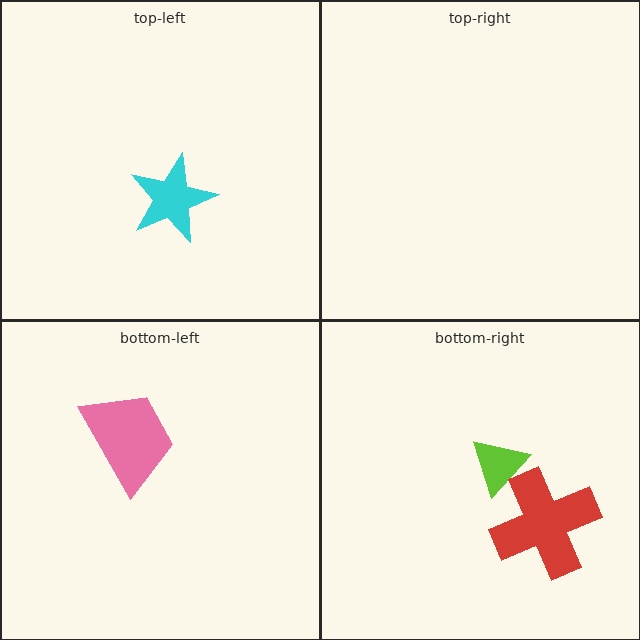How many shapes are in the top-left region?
1.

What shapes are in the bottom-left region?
The pink trapezoid.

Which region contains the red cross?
The bottom-right region.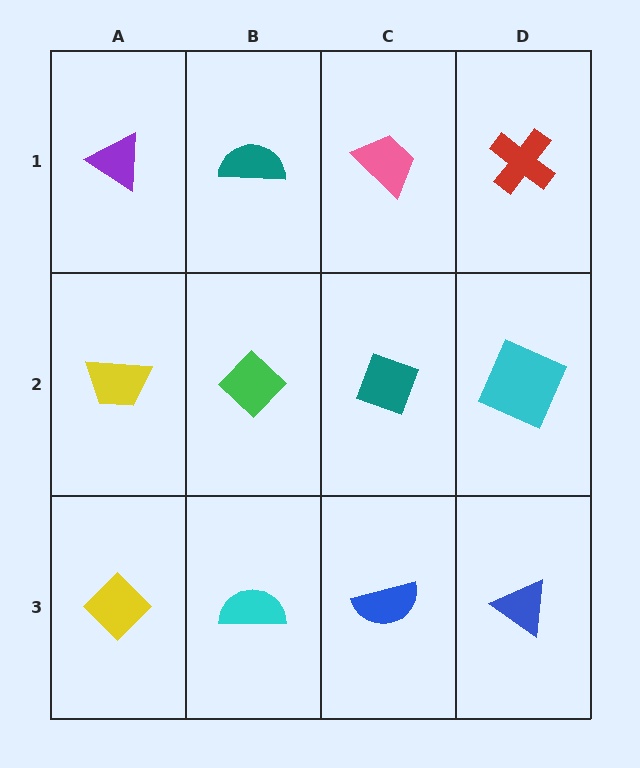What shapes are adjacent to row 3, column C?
A teal diamond (row 2, column C), a cyan semicircle (row 3, column B), a blue triangle (row 3, column D).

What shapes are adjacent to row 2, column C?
A pink trapezoid (row 1, column C), a blue semicircle (row 3, column C), a green diamond (row 2, column B), a cyan square (row 2, column D).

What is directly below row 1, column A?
A yellow trapezoid.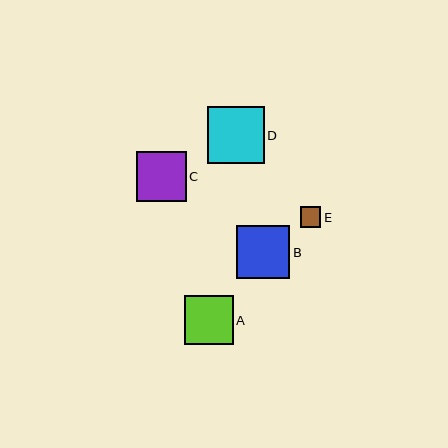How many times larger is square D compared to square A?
Square D is approximately 1.2 times the size of square A.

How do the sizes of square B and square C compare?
Square B and square C are approximately the same size.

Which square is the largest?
Square D is the largest with a size of approximately 57 pixels.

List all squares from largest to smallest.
From largest to smallest: D, B, C, A, E.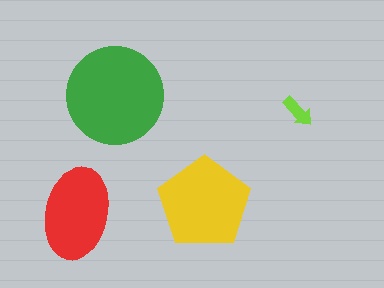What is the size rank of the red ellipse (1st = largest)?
3rd.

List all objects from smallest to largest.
The lime arrow, the red ellipse, the yellow pentagon, the green circle.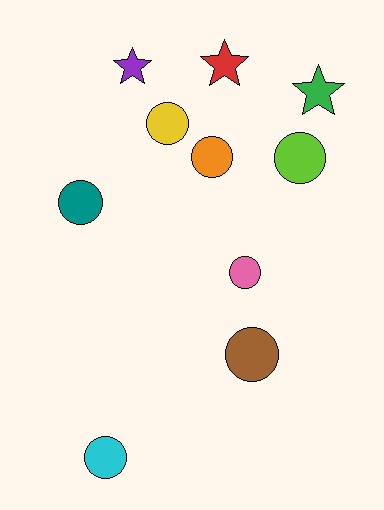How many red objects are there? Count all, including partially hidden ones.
There is 1 red object.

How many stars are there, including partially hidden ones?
There are 3 stars.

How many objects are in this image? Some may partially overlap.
There are 10 objects.